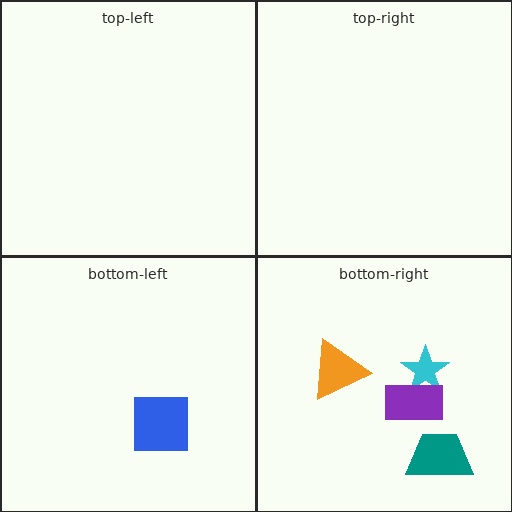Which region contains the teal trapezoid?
The bottom-right region.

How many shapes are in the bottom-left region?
1.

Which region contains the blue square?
The bottom-left region.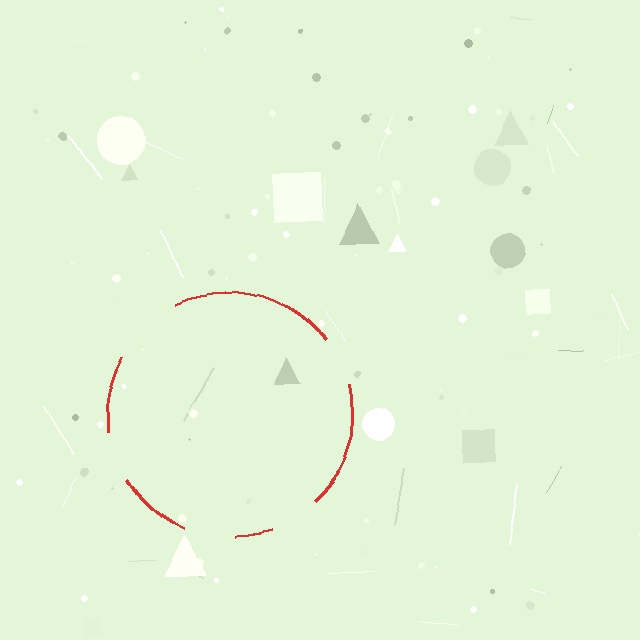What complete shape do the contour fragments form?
The contour fragments form a circle.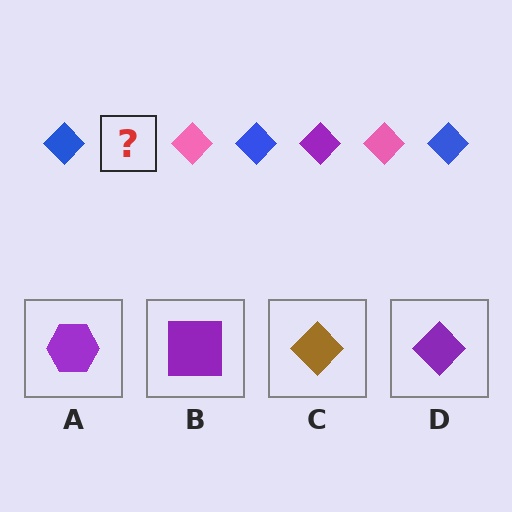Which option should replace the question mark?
Option D.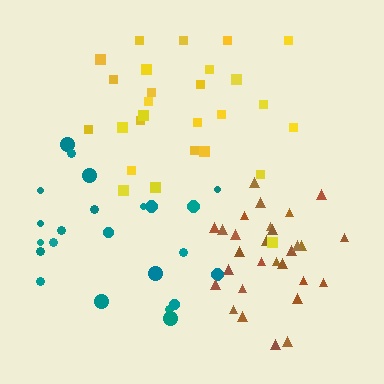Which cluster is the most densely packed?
Brown.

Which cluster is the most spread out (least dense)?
Teal.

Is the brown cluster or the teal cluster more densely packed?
Brown.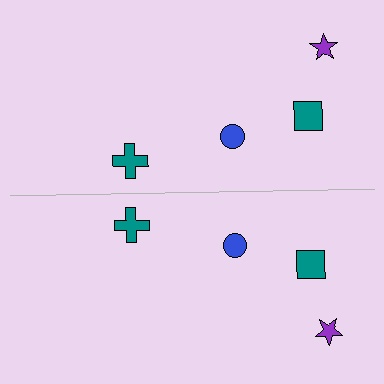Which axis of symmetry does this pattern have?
The pattern has a horizontal axis of symmetry running through the center of the image.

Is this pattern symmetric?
Yes, this pattern has bilateral (reflection) symmetry.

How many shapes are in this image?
There are 8 shapes in this image.